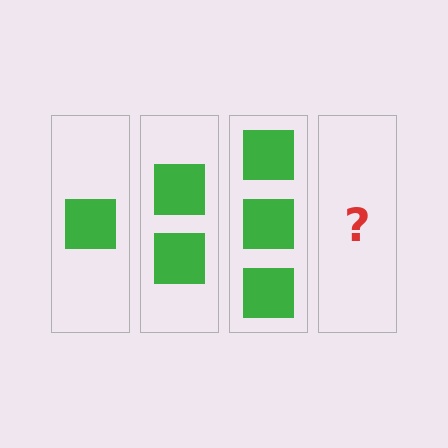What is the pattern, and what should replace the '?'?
The pattern is that each step adds one more square. The '?' should be 4 squares.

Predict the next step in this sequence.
The next step is 4 squares.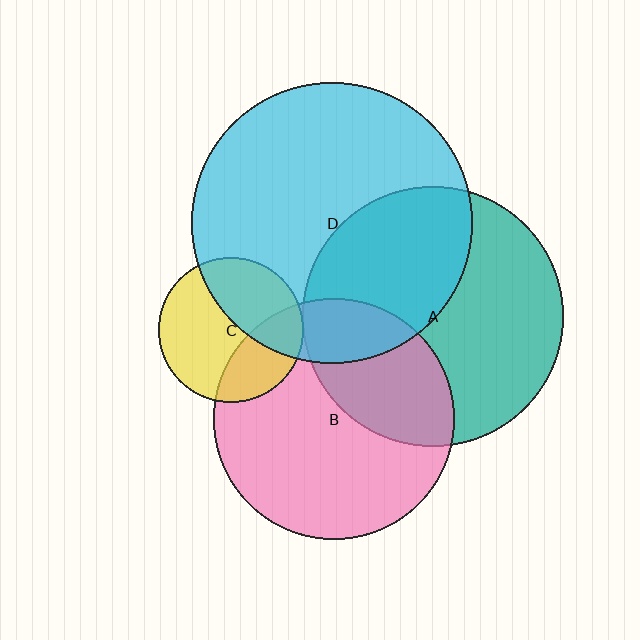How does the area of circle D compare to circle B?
Approximately 1.4 times.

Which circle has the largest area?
Circle D (cyan).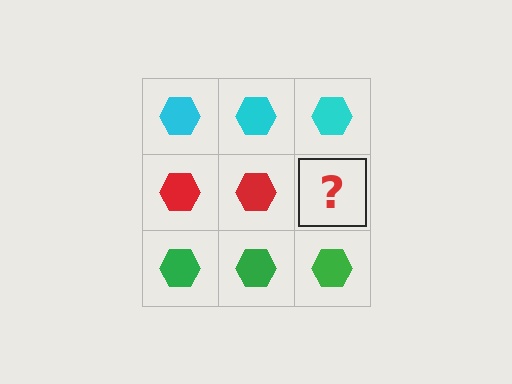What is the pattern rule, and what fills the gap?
The rule is that each row has a consistent color. The gap should be filled with a red hexagon.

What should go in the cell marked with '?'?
The missing cell should contain a red hexagon.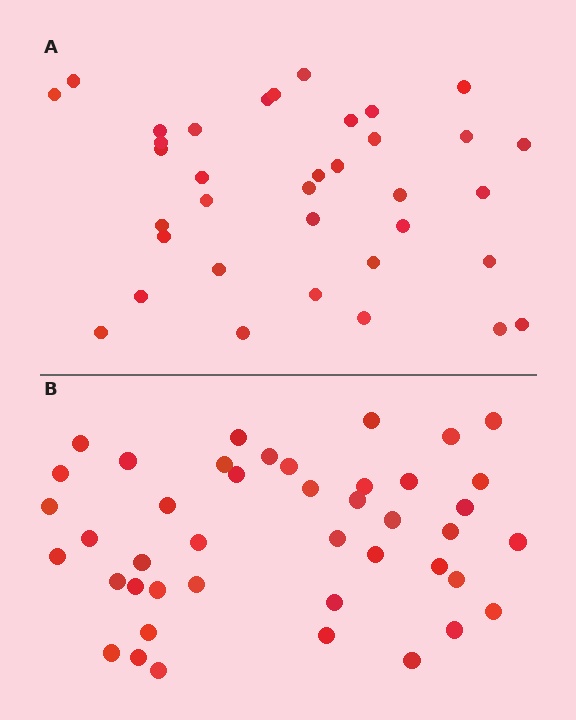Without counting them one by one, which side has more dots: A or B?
Region B (the bottom region) has more dots.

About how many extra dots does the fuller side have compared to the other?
Region B has roughly 8 or so more dots than region A.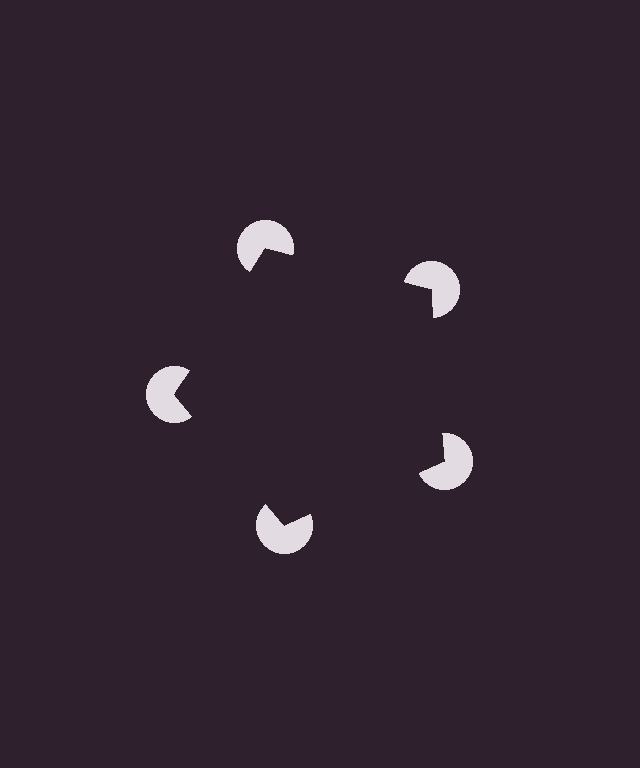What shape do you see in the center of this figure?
An illusory pentagon — its edges are inferred from the aligned wedge cuts in the pac-man discs, not physically drawn.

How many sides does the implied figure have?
5 sides.